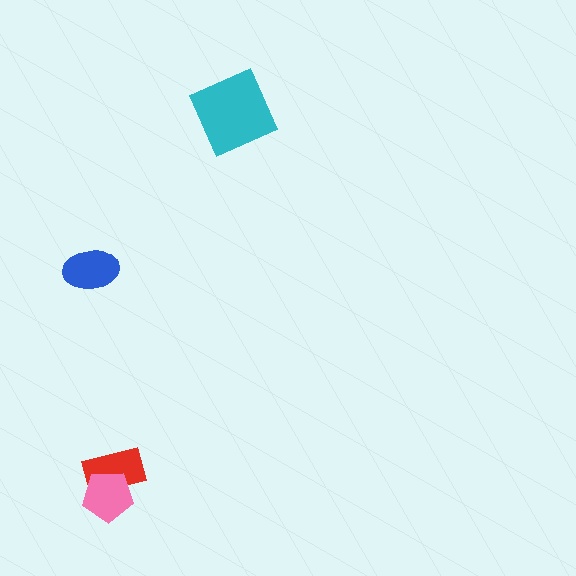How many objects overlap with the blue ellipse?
0 objects overlap with the blue ellipse.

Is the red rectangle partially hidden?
Yes, it is partially covered by another shape.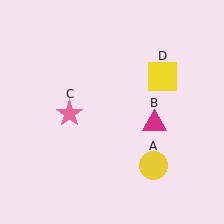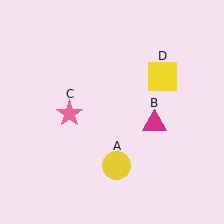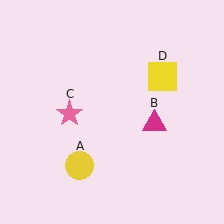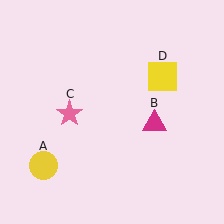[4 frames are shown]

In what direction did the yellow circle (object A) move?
The yellow circle (object A) moved left.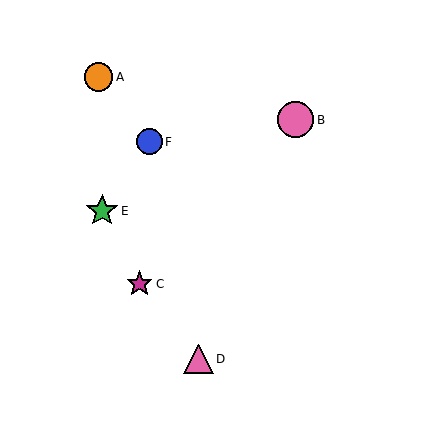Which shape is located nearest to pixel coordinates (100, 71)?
The orange circle (labeled A) at (98, 77) is nearest to that location.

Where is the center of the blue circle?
The center of the blue circle is at (149, 142).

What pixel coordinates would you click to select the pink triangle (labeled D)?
Click at (199, 359) to select the pink triangle D.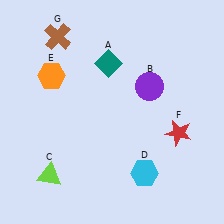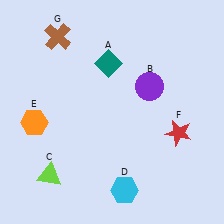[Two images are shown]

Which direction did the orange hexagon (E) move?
The orange hexagon (E) moved down.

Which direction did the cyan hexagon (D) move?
The cyan hexagon (D) moved left.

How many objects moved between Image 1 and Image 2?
2 objects moved between the two images.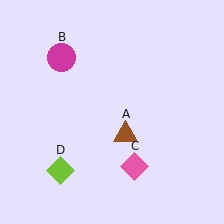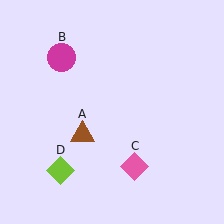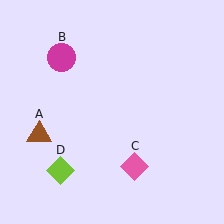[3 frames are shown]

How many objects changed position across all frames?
1 object changed position: brown triangle (object A).